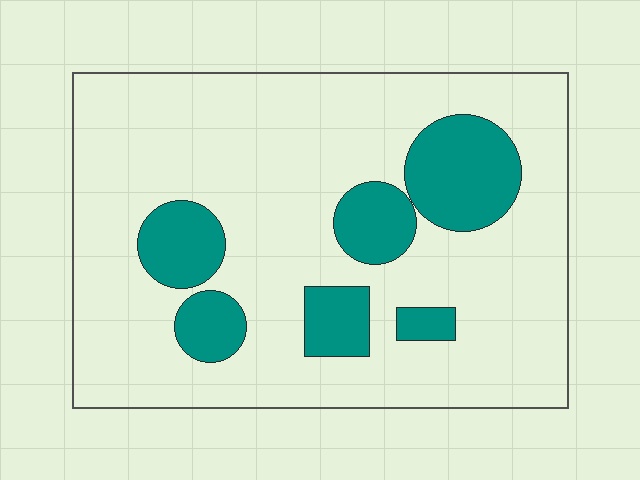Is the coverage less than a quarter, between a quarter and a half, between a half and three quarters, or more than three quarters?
Less than a quarter.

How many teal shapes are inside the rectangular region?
6.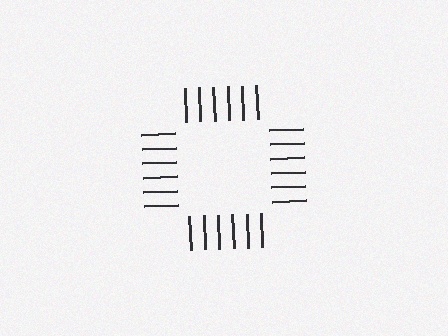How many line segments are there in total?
24 — 6 along each of the 4 edges.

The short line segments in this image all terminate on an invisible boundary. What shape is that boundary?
An illusory square — the line segments terminate on its edges but no continuous stroke is drawn.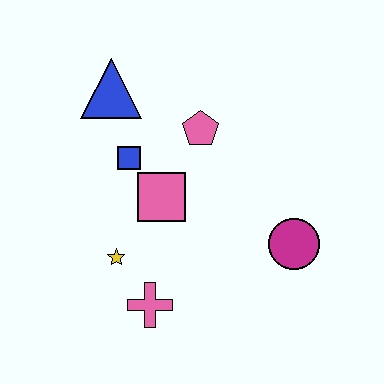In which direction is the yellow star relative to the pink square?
The yellow star is below the pink square.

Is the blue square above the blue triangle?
No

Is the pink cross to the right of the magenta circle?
No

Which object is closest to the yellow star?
The pink cross is closest to the yellow star.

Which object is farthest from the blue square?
The magenta circle is farthest from the blue square.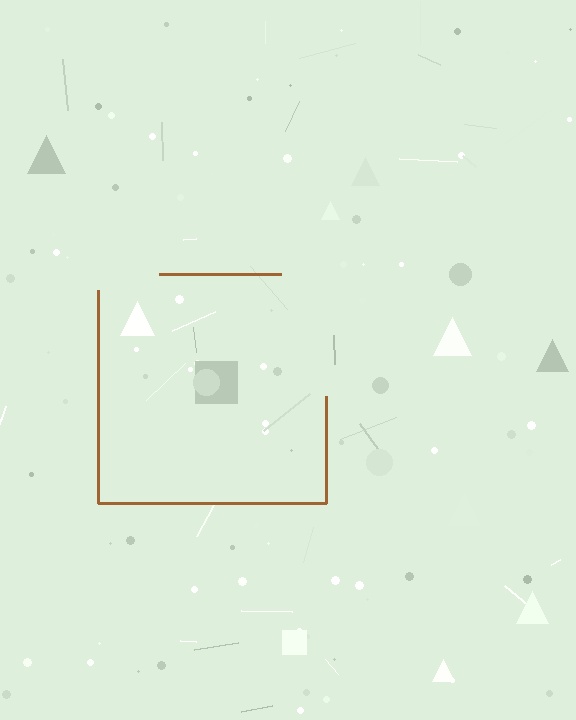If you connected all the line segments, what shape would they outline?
They would outline a square.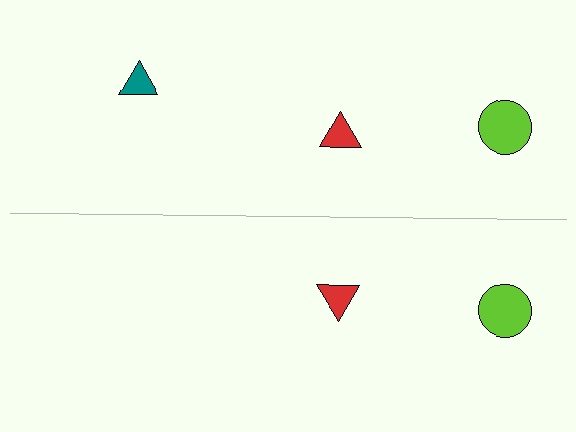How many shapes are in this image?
There are 5 shapes in this image.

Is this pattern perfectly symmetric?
No, the pattern is not perfectly symmetric. A teal triangle is missing from the bottom side.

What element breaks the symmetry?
A teal triangle is missing from the bottom side.